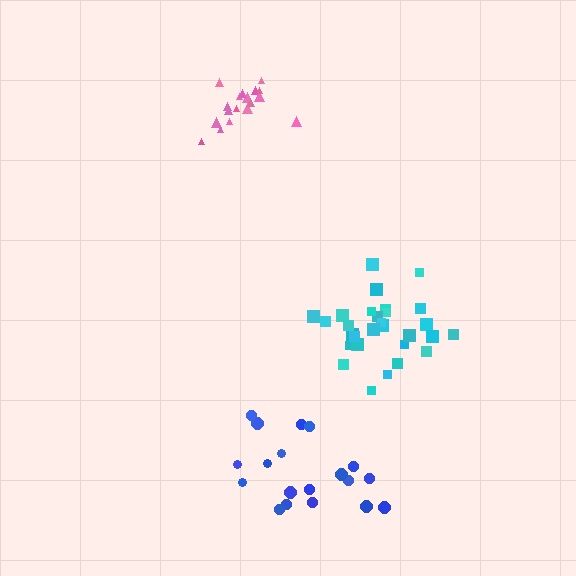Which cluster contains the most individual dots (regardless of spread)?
Cyan (29).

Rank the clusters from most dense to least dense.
pink, cyan, blue.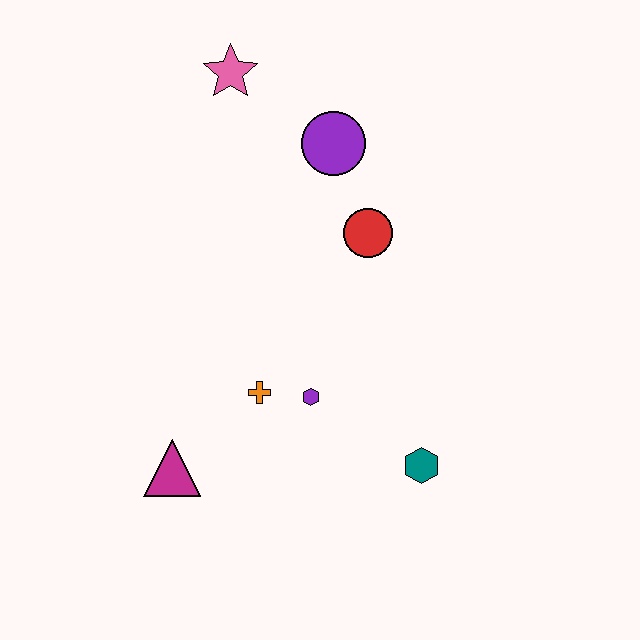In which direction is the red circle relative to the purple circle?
The red circle is below the purple circle.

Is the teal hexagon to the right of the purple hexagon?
Yes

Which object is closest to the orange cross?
The purple hexagon is closest to the orange cross.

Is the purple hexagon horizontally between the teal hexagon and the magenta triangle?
Yes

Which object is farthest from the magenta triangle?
The pink star is farthest from the magenta triangle.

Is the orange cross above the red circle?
No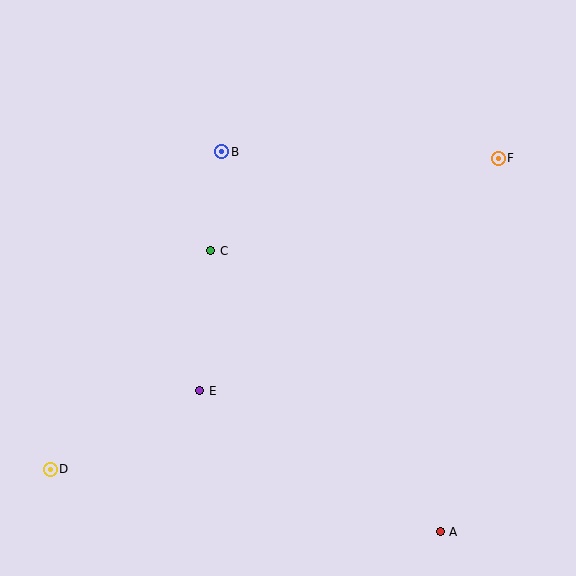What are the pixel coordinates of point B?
Point B is at (221, 152).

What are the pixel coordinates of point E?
Point E is at (200, 391).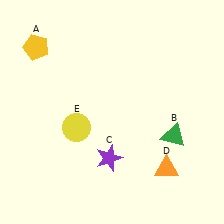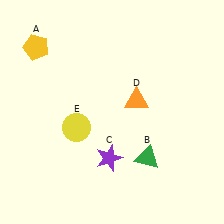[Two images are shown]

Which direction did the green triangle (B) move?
The green triangle (B) moved left.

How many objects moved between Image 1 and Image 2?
2 objects moved between the two images.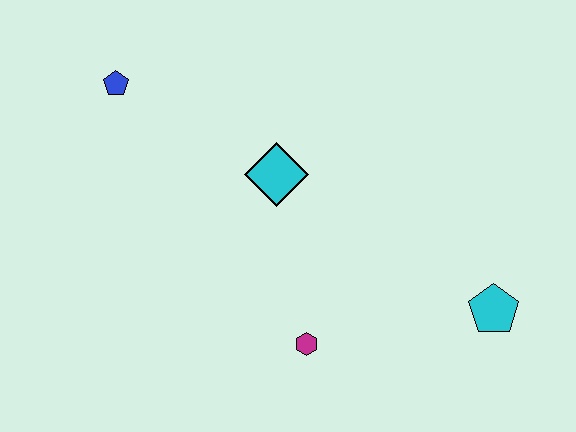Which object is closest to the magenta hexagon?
The cyan diamond is closest to the magenta hexagon.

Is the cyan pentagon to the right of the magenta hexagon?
Yes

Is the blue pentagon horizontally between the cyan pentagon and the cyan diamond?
No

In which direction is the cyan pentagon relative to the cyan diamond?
The cyan pentagon is to the right of the cyan diamond.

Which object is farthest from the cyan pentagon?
The blue pentagon is farthest from the cyan pentagon.